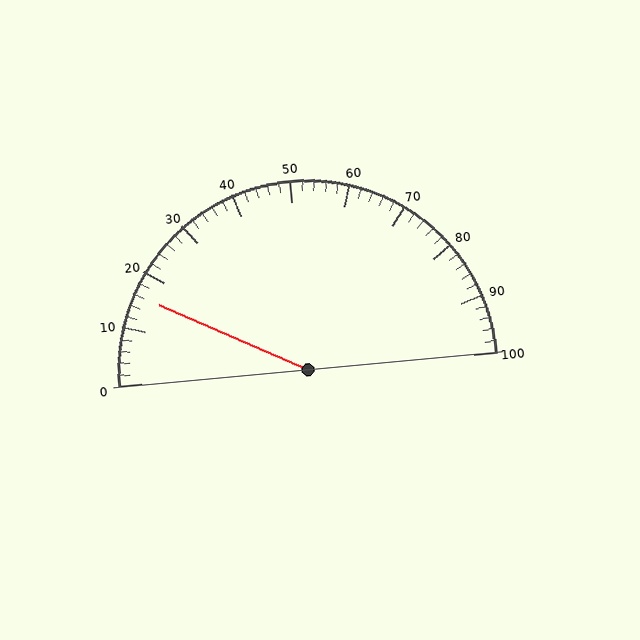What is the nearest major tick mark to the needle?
The nearest major tick mark is 20.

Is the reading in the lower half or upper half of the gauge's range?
The reading is in the lower half of the range (0 to 100).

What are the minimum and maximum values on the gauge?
The gauge ranges from 0 to 100.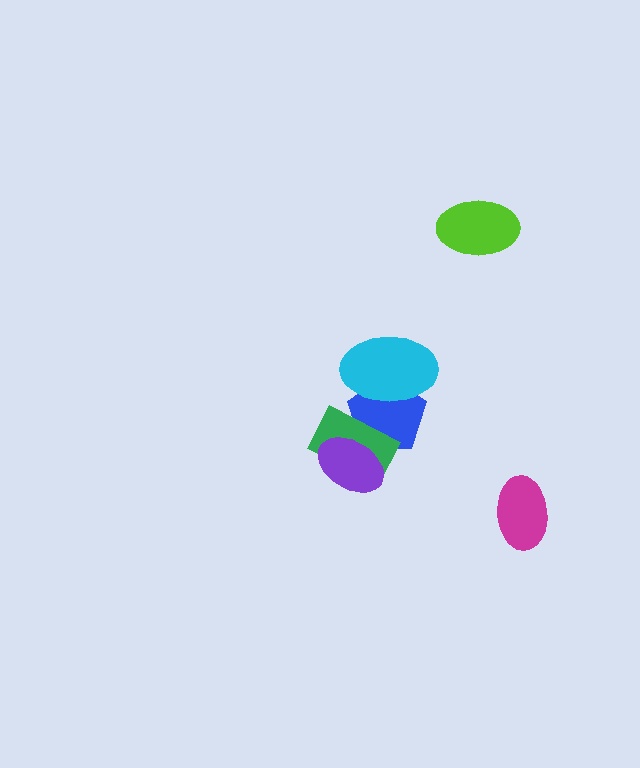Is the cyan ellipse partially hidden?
No, no other shape covers it.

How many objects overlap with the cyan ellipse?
1 object overlaps with the cyan ellipse.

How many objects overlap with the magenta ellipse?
0 objects overlap with the magenta ellipse.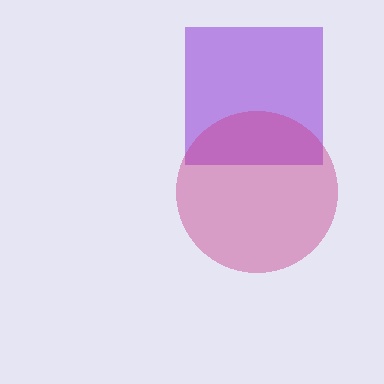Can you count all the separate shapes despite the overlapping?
Yes, there are 2 separate shapes.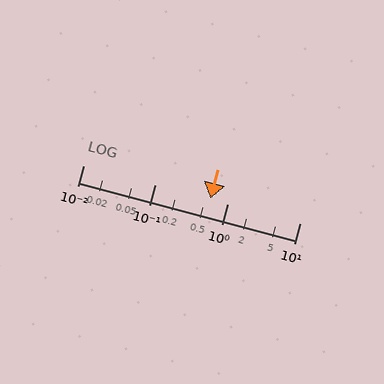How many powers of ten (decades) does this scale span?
The scale spans 3 decades, from 0.01 to 10.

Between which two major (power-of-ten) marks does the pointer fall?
The pointer is between 0.1 and 1.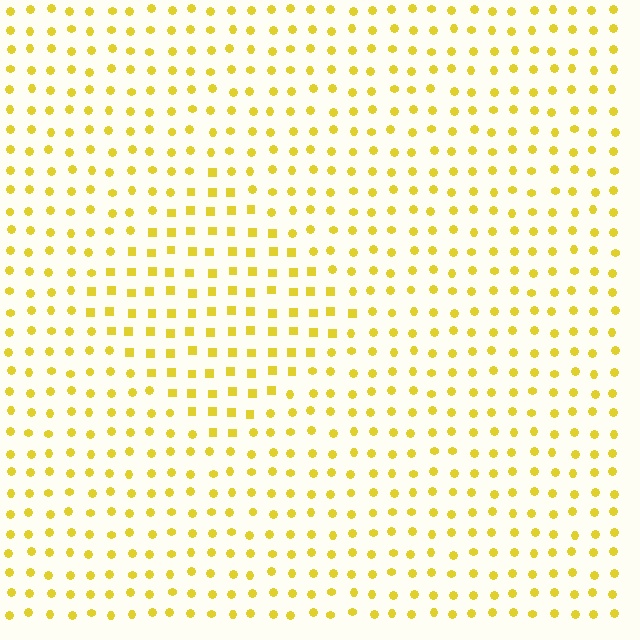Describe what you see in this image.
The image is filled with small yellow elements arranged in a uniform grid. A diamond-shaped region contains squares, while the surrounding area contains circles. The boundary is defined purely by the change in element shape.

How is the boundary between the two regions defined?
The boundary is defined by a change in element shape: squares inside vs. circles outside. All elements share the same color and spacing.